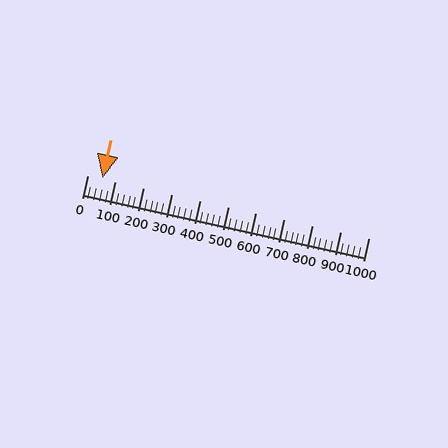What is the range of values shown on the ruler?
The ruler shows values from 0 to 1000.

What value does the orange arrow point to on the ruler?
The orange arrow points to approximately 55.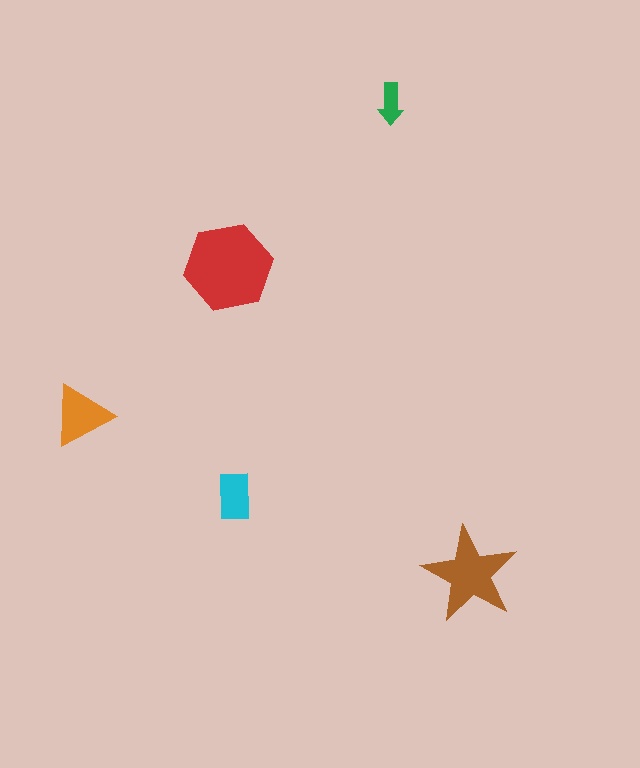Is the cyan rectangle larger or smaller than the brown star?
Smaller.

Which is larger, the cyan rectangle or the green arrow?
The cyan rectangle.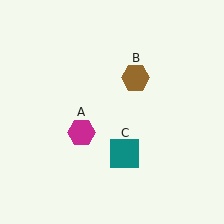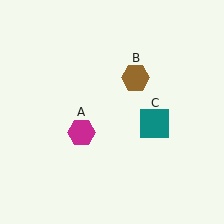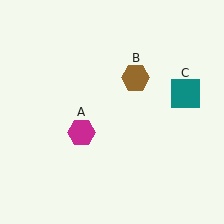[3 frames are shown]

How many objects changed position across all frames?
1 object changed position: teal square (object C).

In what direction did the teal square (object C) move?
The teal square (object C) moved up and to the right.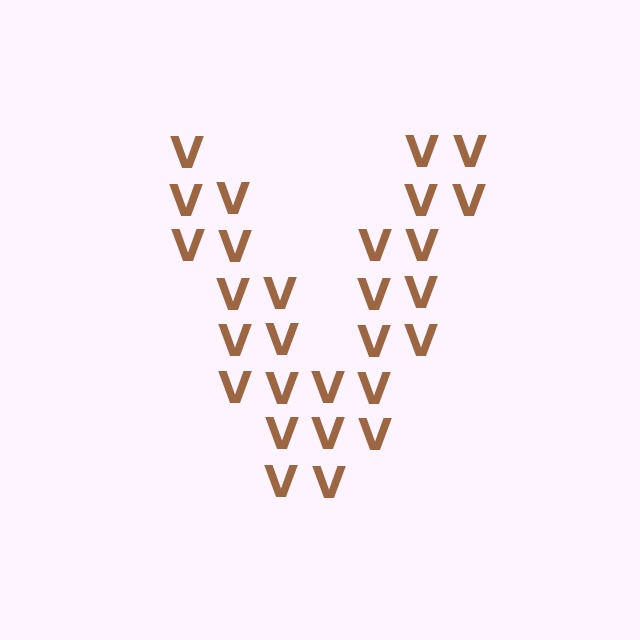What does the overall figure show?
The overall figure shows the letter V.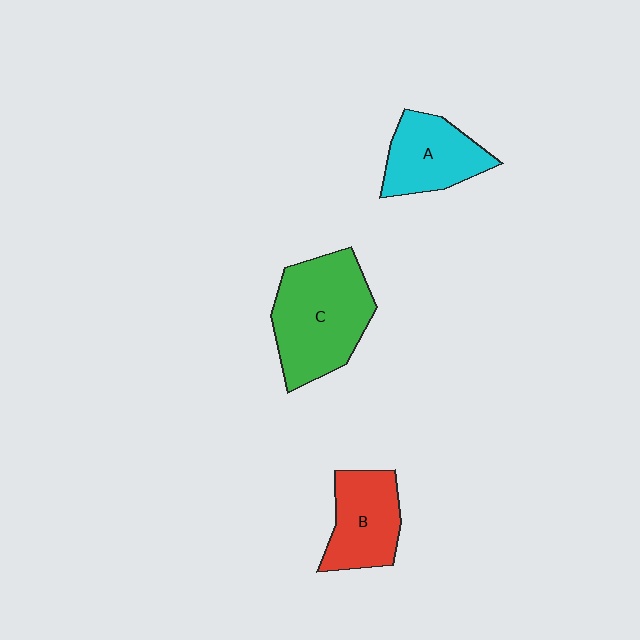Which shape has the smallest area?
Shape A (cyan).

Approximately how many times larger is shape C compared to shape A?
Approximately 1.6 times.